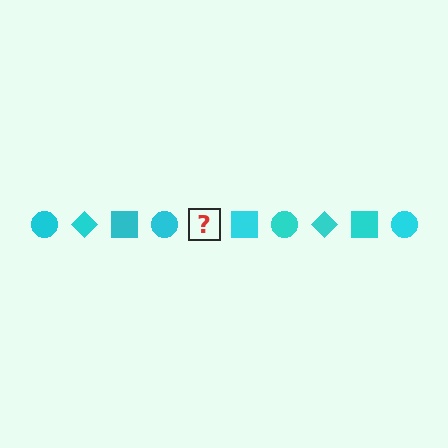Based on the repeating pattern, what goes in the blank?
The blank should be a cyan diamond.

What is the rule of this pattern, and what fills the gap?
The rule is that the pattern cycles through circle, diamond, square shapes in cyan. The gap should be filled with a cyan diamond.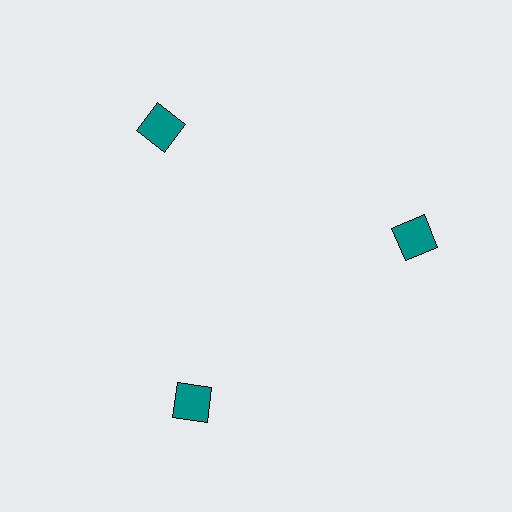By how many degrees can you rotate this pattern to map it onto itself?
The pattern maps onto itself every 120 degrees of rotation.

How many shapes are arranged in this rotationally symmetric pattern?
There are 3 shapes, arranged in 3 groups of 1.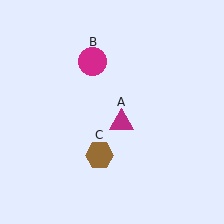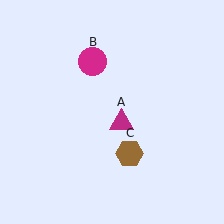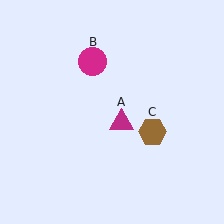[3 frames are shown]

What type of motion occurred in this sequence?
The brown hexagon (object C) rotated counterclockwise around the center of the scene.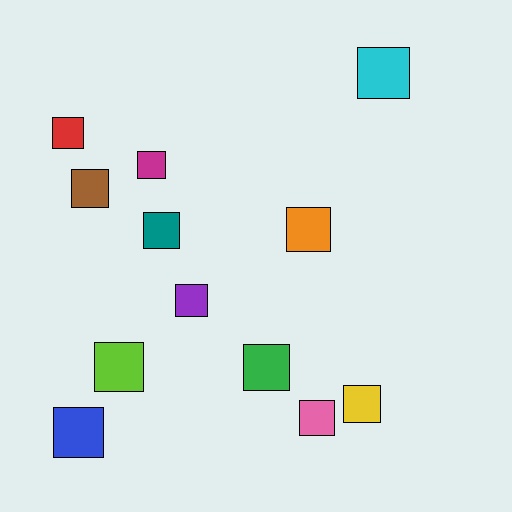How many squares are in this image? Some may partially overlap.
There are 12 squares.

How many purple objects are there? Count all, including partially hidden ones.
There is 1 purple object.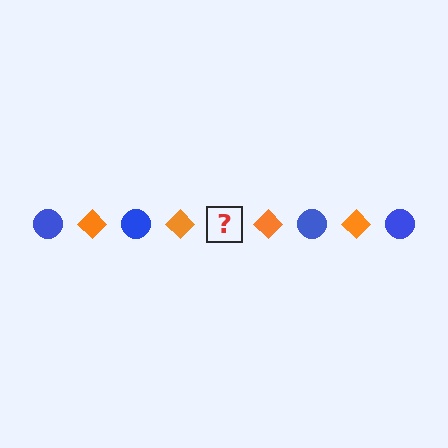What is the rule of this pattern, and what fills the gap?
The rule is that the pattern alternates between blue circle and orange diamond. The gap should be filled with a blue circle.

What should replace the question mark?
The question mark should be replaced with a blue circle.